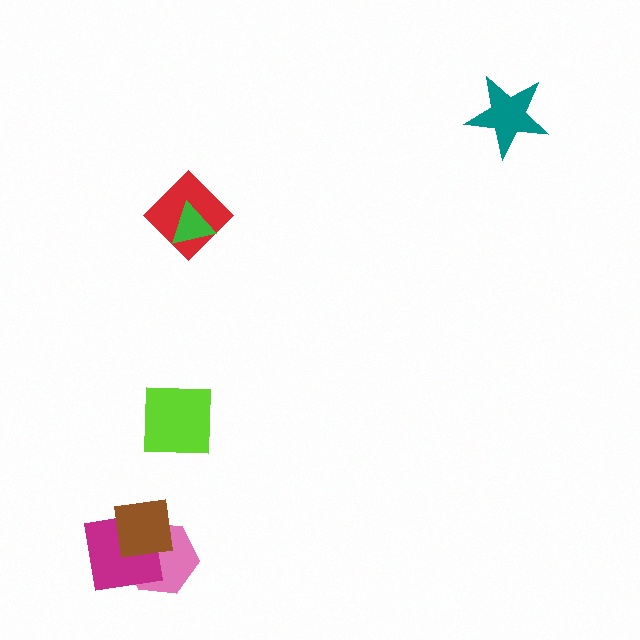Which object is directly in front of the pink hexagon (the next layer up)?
The magenta square is directly in front of the pink hexagon.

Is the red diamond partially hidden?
Yes, it is partially covered by another shape.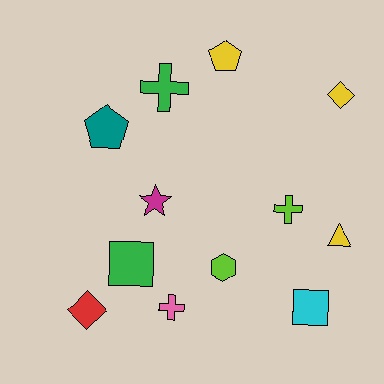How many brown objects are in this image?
There are no brown objects.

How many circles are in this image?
There are no circles.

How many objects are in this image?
There are 12 objects.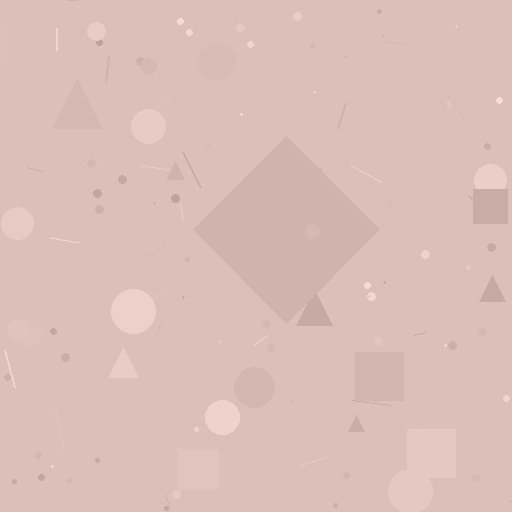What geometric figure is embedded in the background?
A diamond is embedded in the background.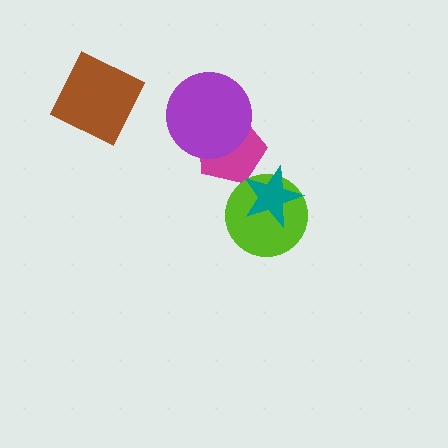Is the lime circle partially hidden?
Yes, it is partially covered by another shape.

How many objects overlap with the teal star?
1 object overlaps with the teal star.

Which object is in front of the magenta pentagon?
The purple circle is in front of the magenta pentagon.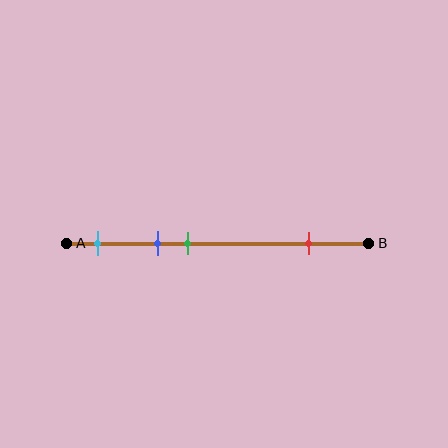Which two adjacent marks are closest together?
The blue and green marks are the closest adjacent pair.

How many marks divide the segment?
There are 4 marks dividing the segment.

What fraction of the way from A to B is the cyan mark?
The cyan mark is approximately 10% (0.1) of the way from A to B.